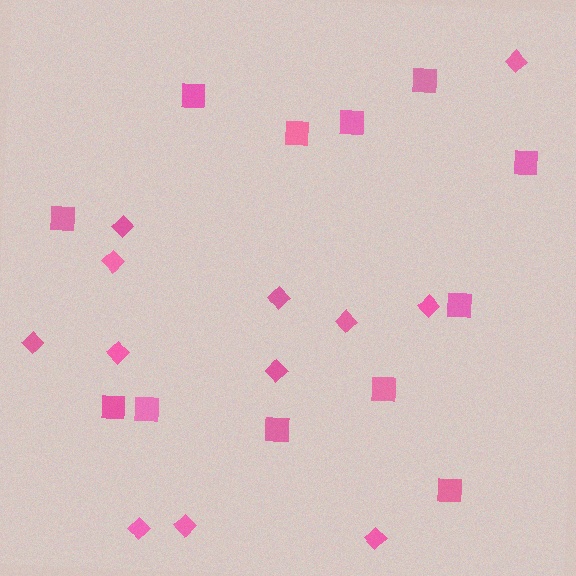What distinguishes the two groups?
There are 2 groups: one group of diamonds (12) and one group of squares (12).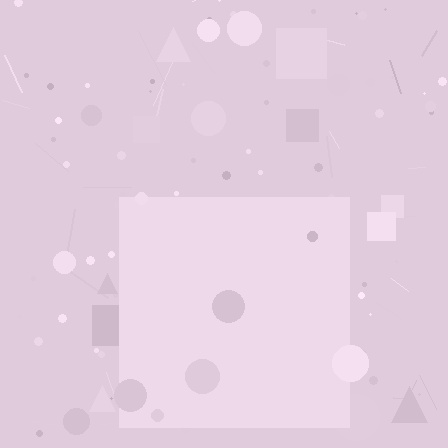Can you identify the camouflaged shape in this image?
The camouflaged shape is a square.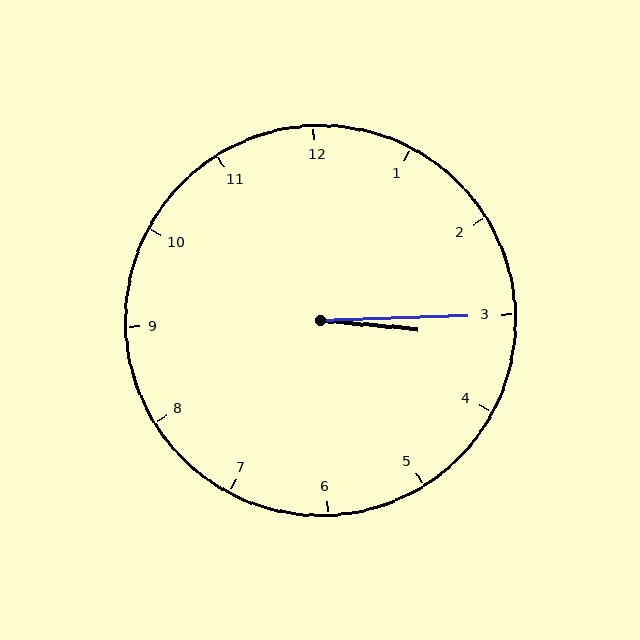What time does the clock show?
3:15.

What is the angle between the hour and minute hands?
Approximately 8 degrees.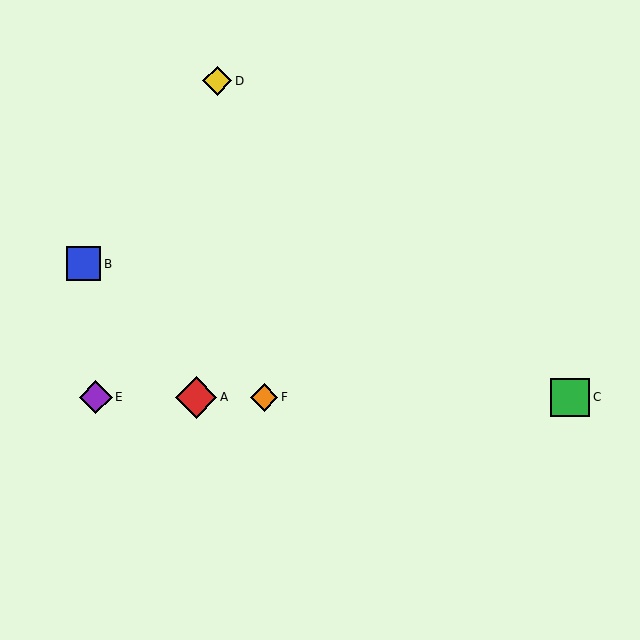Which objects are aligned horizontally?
Objects A, C, E, F are aligned horizontally.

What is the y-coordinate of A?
Object A is at y≈397.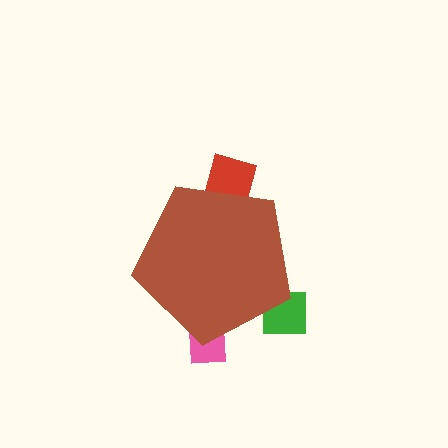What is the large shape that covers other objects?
A brown pentagon.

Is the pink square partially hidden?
Yes, the pink square is partially hidden behind the brown pentagon.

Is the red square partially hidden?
Yes, the red square is partially hidden behind the brown pentagon.